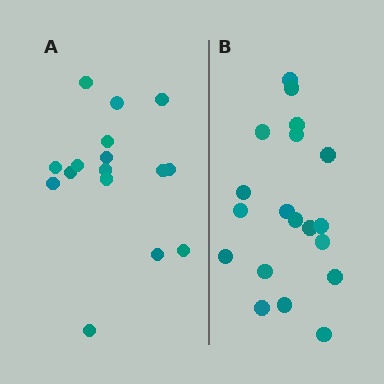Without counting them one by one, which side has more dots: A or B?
Region B (the right region) has more dots.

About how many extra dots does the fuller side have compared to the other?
Region B has just a few more — roughly 2 or 3 more dots than region A.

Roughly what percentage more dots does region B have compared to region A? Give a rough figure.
About 20% more.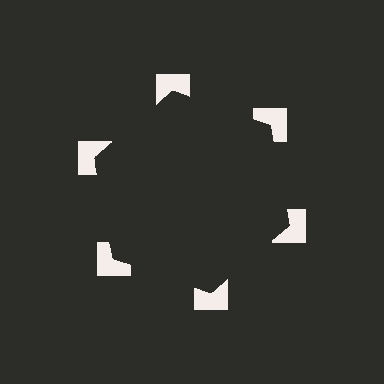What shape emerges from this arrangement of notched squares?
An illusory hexagon — its edges are inferred from the aligned wedge cuts in the notched squares, not physically drawn.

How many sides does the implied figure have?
6 sides.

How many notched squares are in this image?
There are 6 — one at each vertex of the illusory hexagon.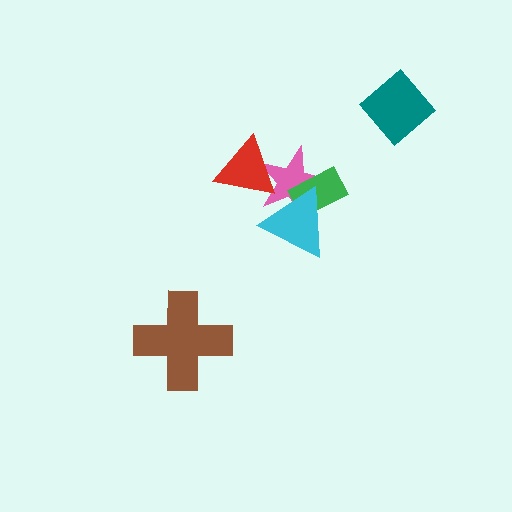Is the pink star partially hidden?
Yes, it is partially covered by another shape.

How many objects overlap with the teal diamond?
0 objects overlap with the teal diamond.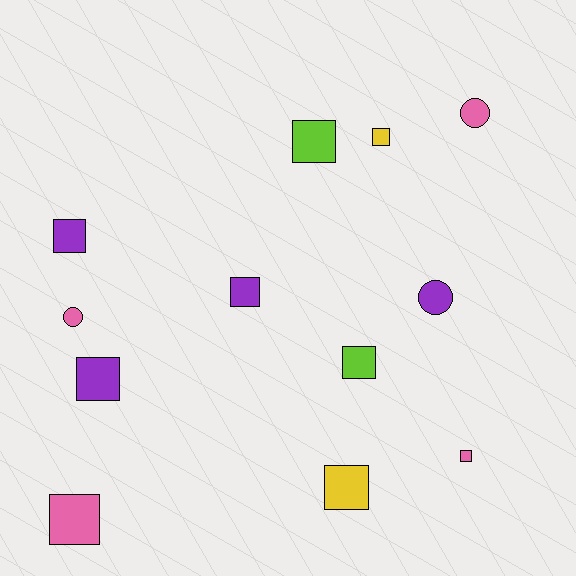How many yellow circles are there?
There are no yellow circles.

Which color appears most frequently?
Pink, with 4 objects.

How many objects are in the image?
There are 12 objects.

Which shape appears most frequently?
Square, with 9 objects.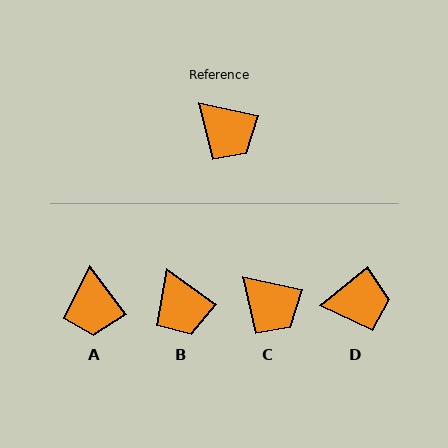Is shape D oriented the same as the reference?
No, it is off by about 52 degrees.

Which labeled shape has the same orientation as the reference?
C.